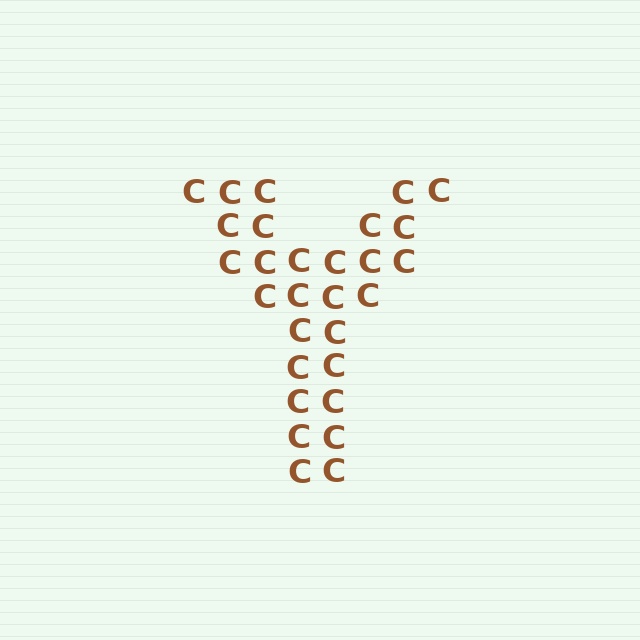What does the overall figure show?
The overall figure shows the letter Y.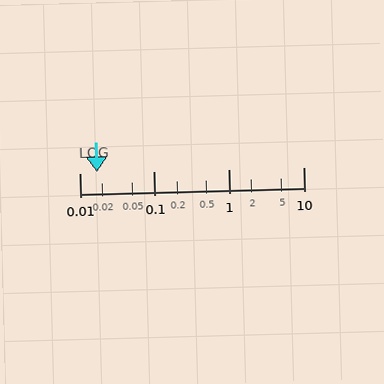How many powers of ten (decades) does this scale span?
The scale spans 3 decades, from 0.01 to 10.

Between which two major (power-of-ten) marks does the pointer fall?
The pointer is between 0.01 and 0.1.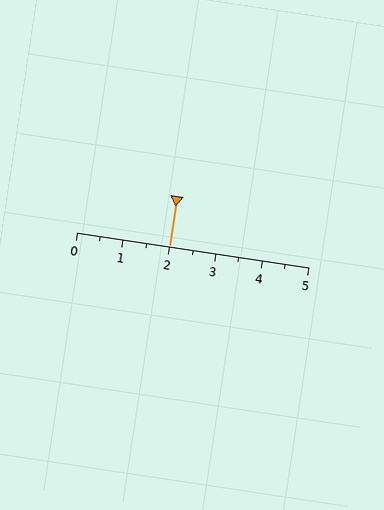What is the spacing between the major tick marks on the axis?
The major ticks are spaced 1 apart.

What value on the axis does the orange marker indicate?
The marker indicates approximately 2.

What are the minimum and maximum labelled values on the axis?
The axis runs from 0 to 5.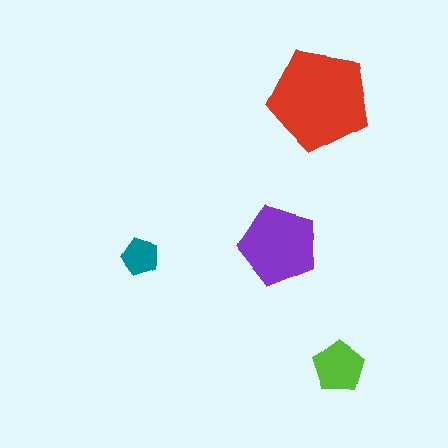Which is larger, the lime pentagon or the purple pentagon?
The purple one.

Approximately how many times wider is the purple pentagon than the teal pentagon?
About 2 times wider.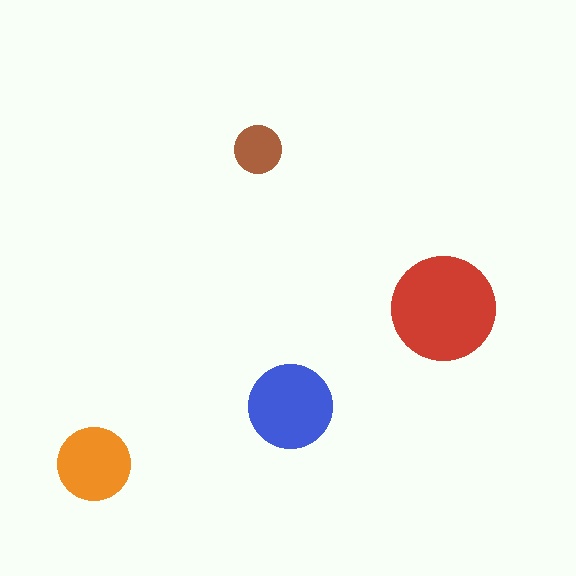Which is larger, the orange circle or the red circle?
The red one.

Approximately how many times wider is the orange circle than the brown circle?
About 1.5 times wider.